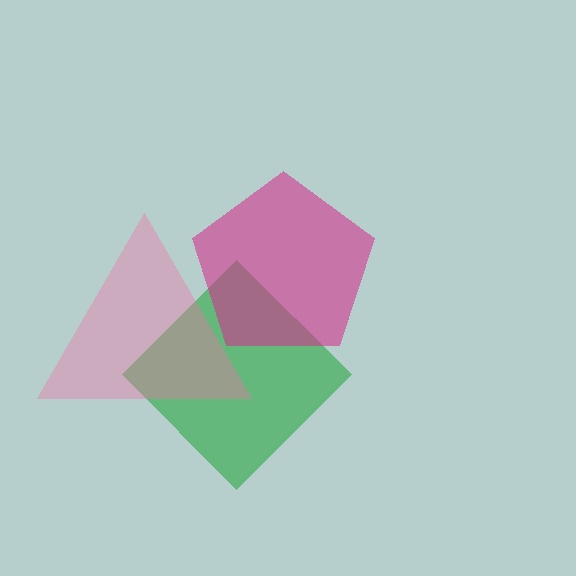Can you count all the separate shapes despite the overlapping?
Yes, there are 3 separate shapes.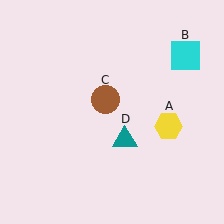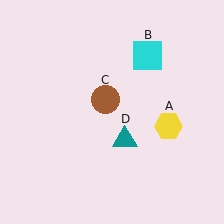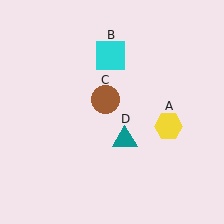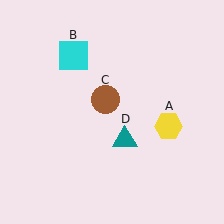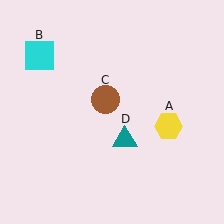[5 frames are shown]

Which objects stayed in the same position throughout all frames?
Yellow hexagon (object A) and brown circle (object C) and teal triangle (object D) remained stationary.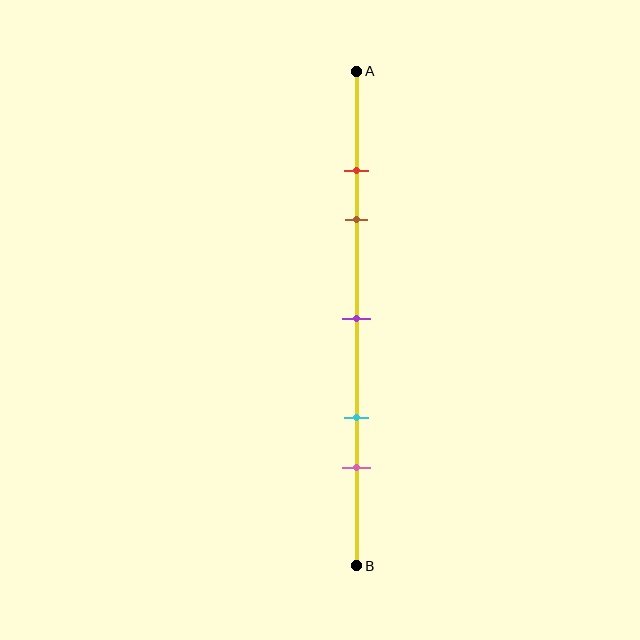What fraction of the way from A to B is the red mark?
The red mark is approximately 20% (0.2) of the way from A to B.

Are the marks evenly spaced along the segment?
No, the marks are not evenly spaced.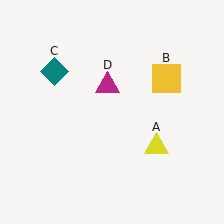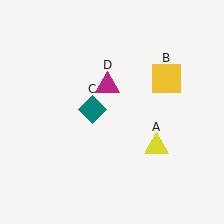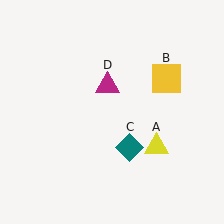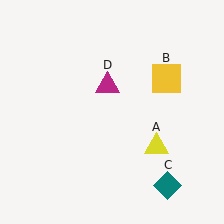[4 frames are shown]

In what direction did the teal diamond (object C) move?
The teal diamond (object C) moved down and to the right.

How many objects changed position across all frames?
1 object changed position: teal diamond (object C).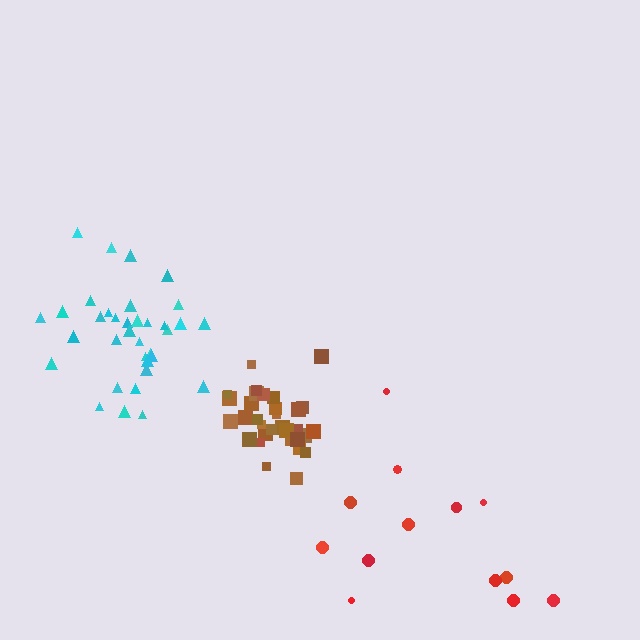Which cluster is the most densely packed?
Brown.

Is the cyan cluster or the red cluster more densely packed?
Cyan.